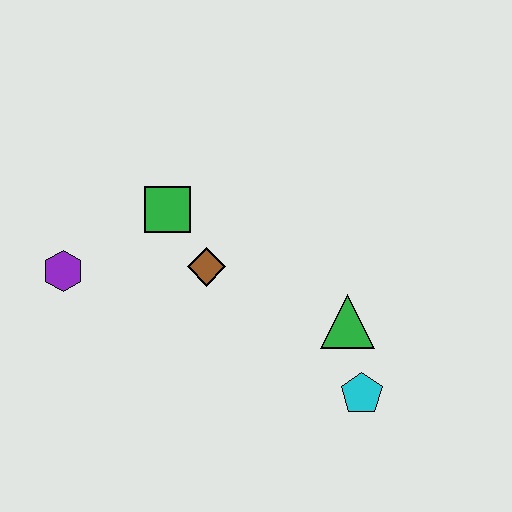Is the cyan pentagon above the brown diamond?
No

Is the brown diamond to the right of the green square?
Yes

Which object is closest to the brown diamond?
The green square is closest to the brown diamond.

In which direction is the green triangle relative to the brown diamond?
The green triangle is to the right of the brown diamond.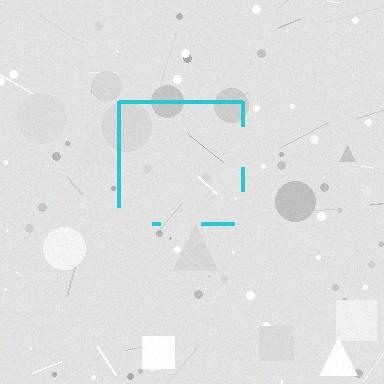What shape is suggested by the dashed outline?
The dashed outline suggests a square.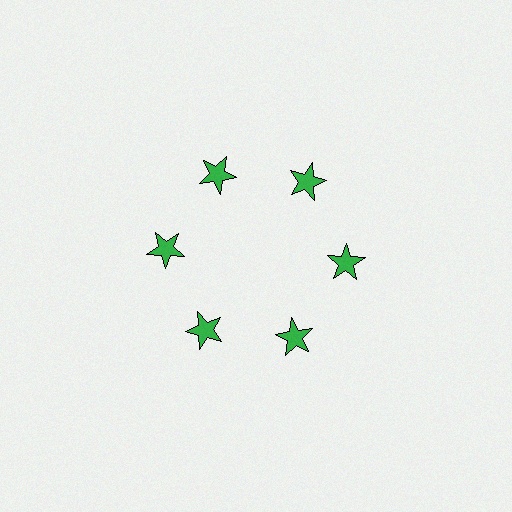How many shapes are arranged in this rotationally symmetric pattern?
There are 6 shapes, arranged in 6 groups of 1.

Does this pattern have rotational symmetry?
Yes, this pattern has 6-fold rotational symmetry. It looks the same after rotating 60 degrees around the center.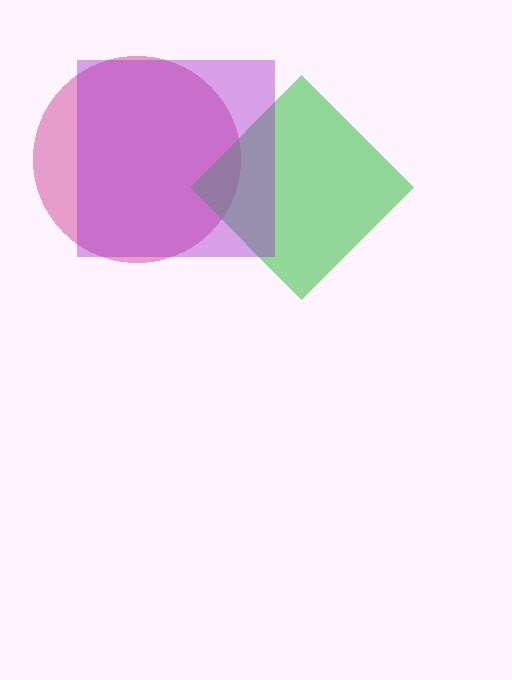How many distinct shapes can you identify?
There are 3 distinct shapes: a magenta circle, a green diamond, a purple square.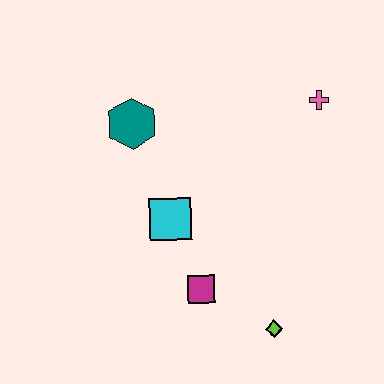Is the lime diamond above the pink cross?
No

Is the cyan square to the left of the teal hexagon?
No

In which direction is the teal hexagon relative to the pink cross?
The teal hexagon is to the left of the pink cross.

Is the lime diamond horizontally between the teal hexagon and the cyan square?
No